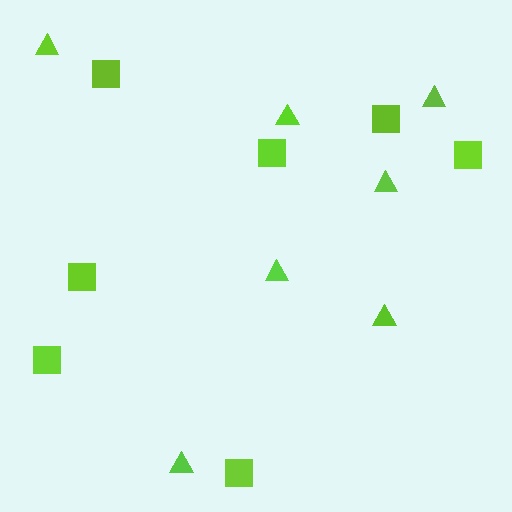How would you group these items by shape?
There are 2 groups: one group of squares (7) and one group of triangles (7).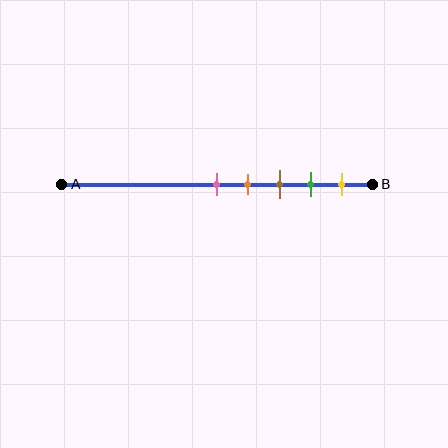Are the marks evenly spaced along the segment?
Yes, the marks are approximately evenly spaced.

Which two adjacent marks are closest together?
The pink and orange marks are the closest adjacent pair.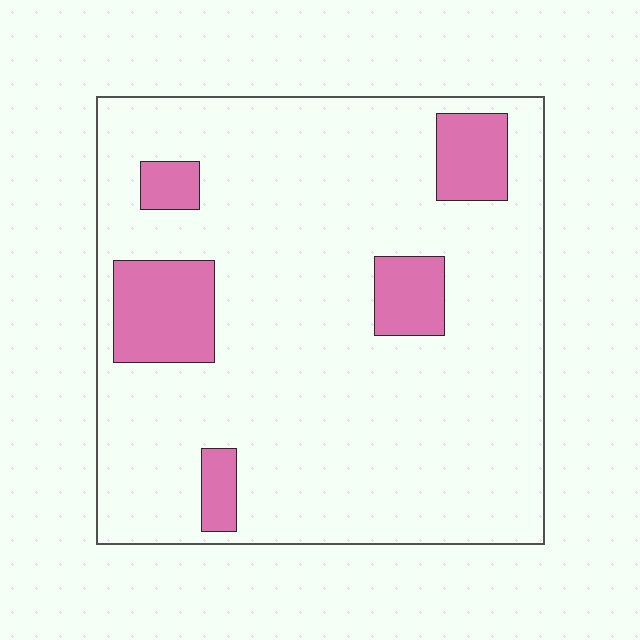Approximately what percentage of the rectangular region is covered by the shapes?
Approximately 15%.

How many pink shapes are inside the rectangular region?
5.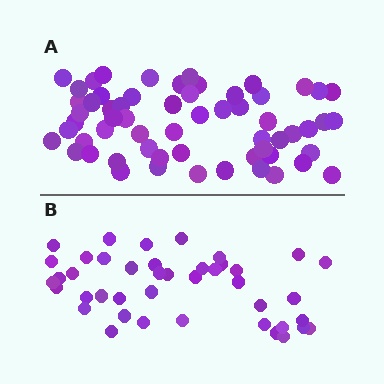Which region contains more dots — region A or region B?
Region A (the top region) has more dots.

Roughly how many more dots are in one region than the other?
Region A has approximately 20 more dots than region B.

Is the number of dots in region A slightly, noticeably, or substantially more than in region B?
Region A has noticeably more, but not dramatically so. The ratio is roughly 1.4 to 1.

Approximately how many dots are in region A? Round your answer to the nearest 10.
About 60 dots.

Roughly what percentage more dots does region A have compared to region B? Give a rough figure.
About 45% more.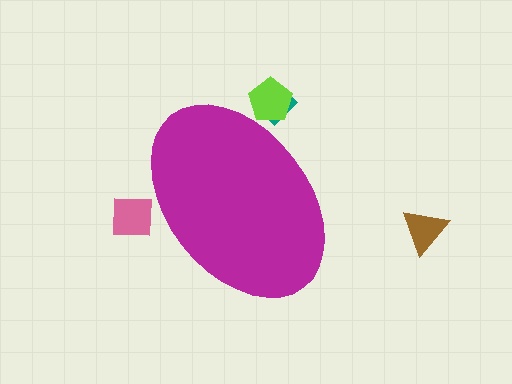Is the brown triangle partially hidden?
No, the brown triangle is fully visible.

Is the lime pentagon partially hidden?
Yes, the lime pentagon is partially hidden behind the magenta ellipse.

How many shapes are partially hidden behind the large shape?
3 shapes are partially hidden.